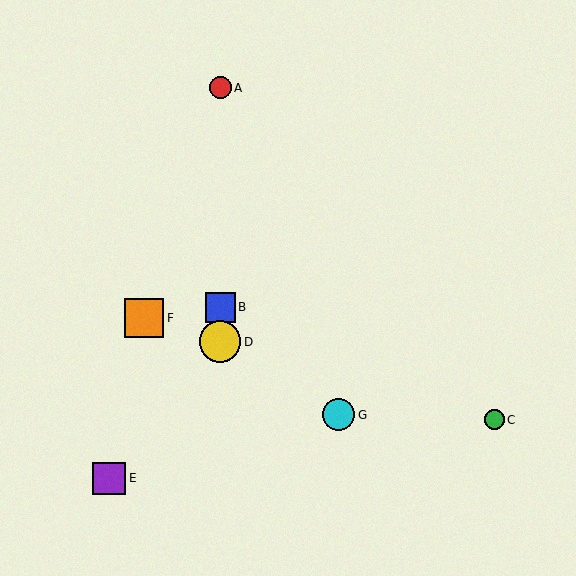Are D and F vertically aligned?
No, D is at x≈220 and F is at x≈144.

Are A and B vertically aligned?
Yes, both are at x≈220.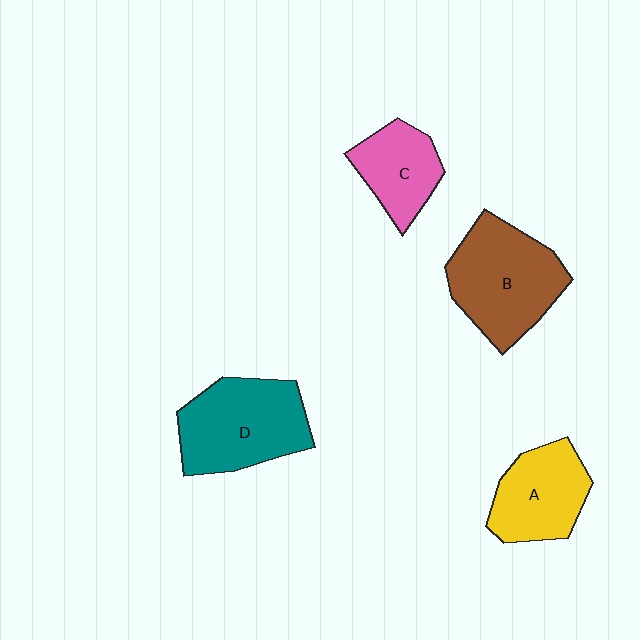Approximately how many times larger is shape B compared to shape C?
Approximately 1.7 times.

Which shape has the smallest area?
Shape C (pink).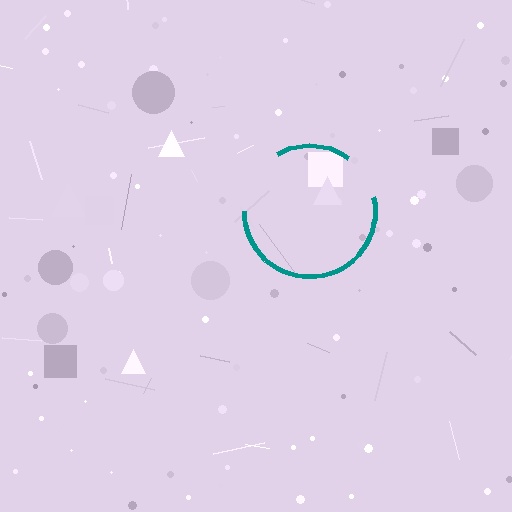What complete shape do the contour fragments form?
The contour fragments form a circle.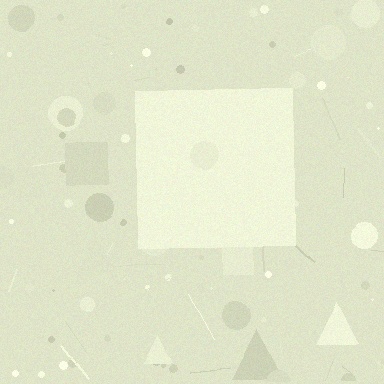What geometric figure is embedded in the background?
A square is embedded in the background.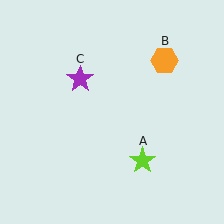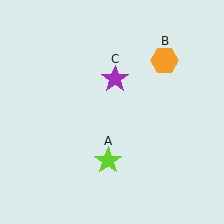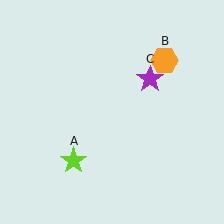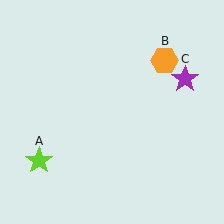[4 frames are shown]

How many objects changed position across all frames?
2 objects changed position: lime star (object A), purple star (object C).